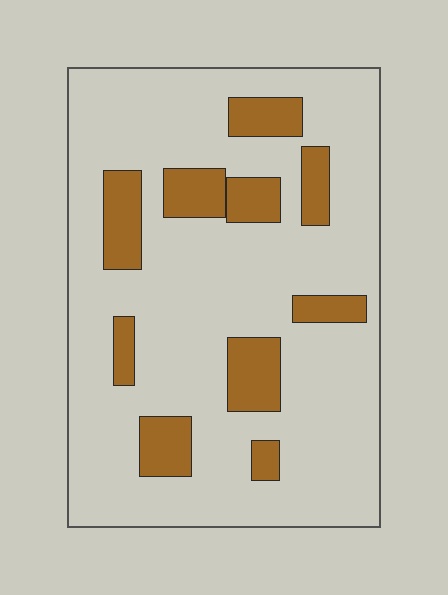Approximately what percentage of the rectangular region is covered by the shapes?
Approximately 20%.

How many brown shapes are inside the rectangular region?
10.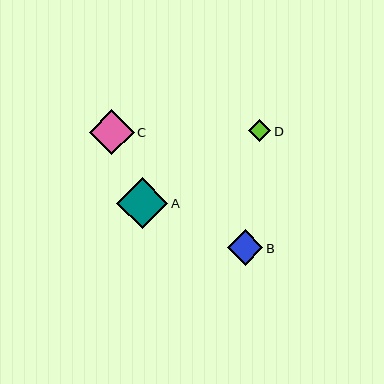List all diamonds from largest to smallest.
From largest to smallest: A, C, B, D.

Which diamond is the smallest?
Diamond D is the smallest with a size of approximately 22 pixels.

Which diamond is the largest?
Diamond A is the largest with a size of approximately 51 pixels.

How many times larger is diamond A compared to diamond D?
Diamond A is approximately 2.3 times the size of diamond D.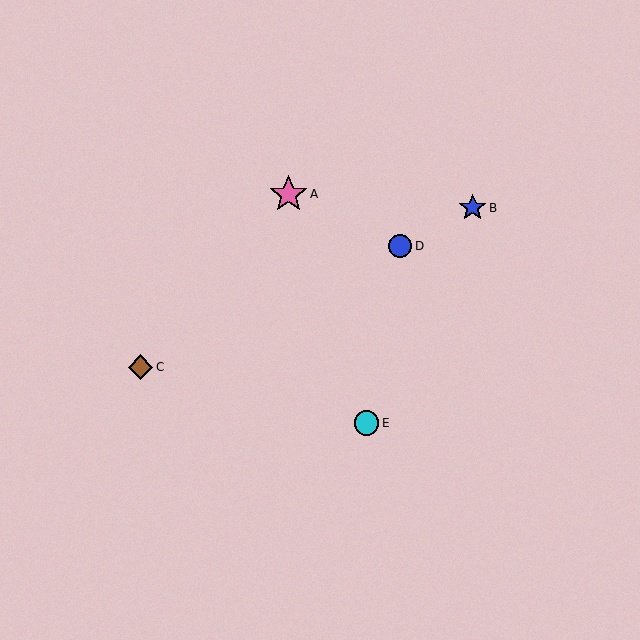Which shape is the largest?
The pink star (labeled A) is the largest.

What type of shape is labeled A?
Shape A is a pink star.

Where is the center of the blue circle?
The center of the blue circle is at (400, 246).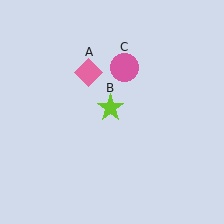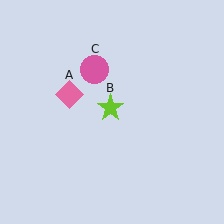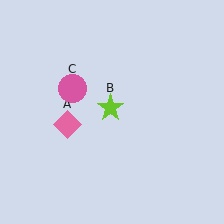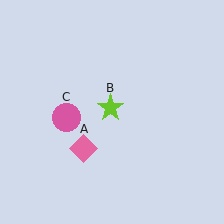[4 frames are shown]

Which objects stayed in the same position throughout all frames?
Lime star (object B) remained stationary.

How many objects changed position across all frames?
2 objects changed position: pink diamond (object A), pink circle (object C).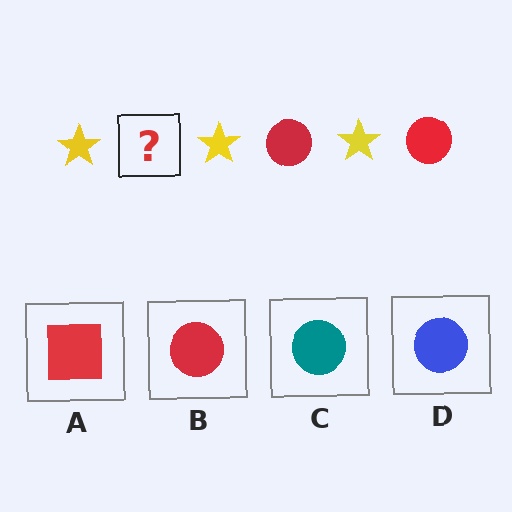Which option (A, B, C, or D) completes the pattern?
B.